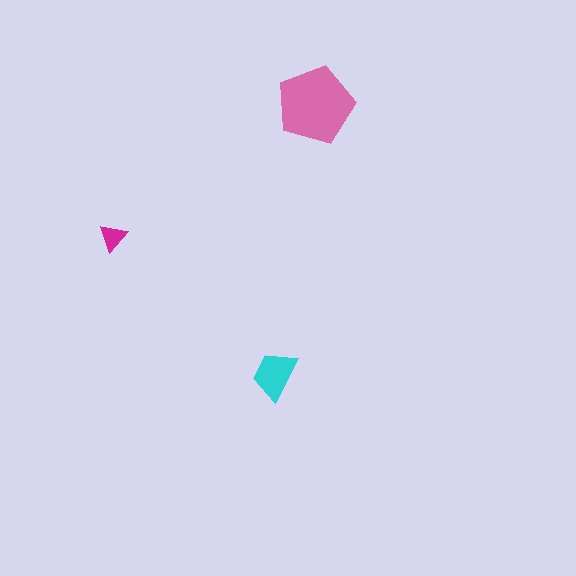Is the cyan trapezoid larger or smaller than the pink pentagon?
Smaller.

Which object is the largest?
The pink pentagon.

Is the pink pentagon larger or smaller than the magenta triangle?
Larger.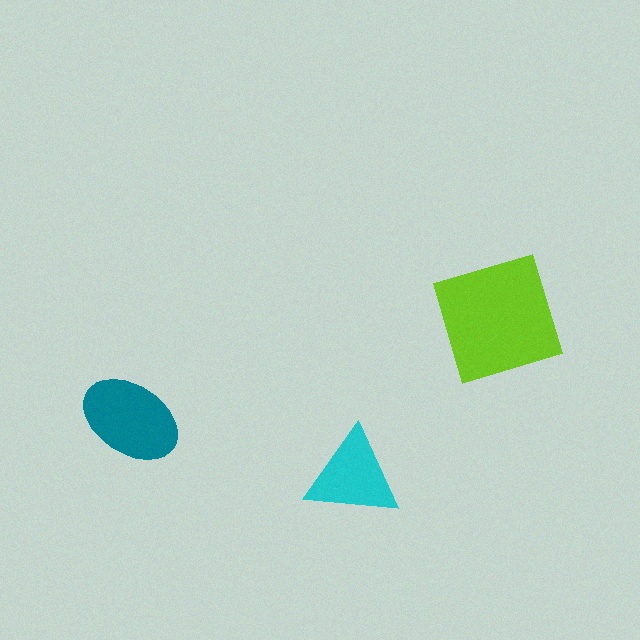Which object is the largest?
The lime square.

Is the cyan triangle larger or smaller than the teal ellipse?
Smaller.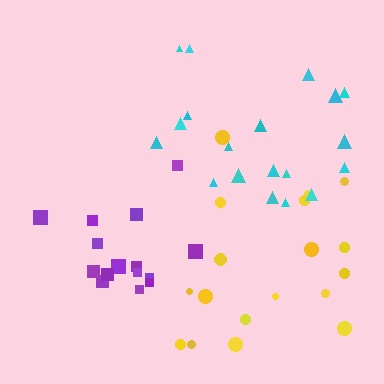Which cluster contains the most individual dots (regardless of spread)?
Cyan (19).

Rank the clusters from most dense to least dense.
purple, cyan, yellow.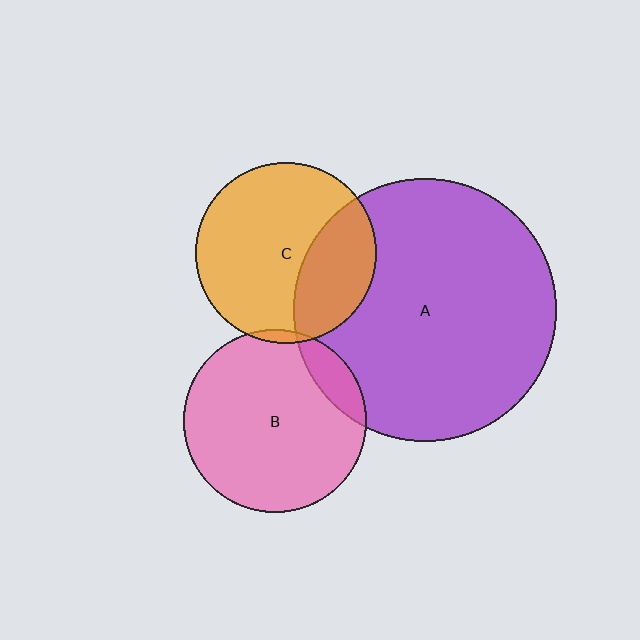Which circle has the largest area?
Circle A (purple).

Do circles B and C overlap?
Yes.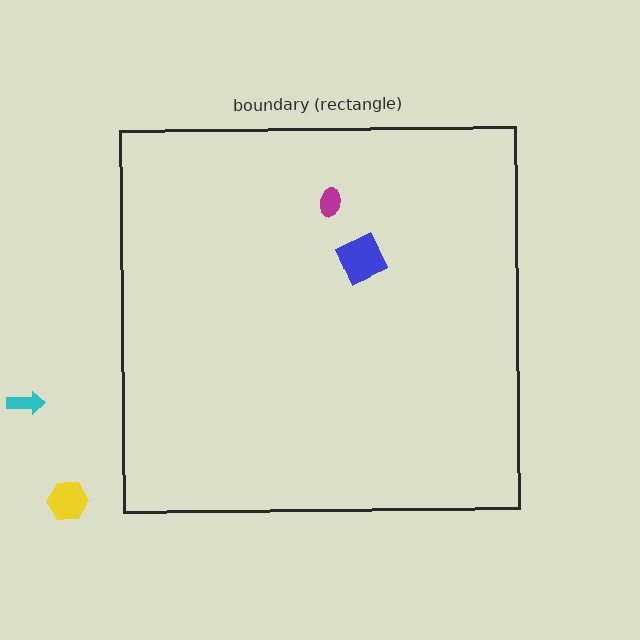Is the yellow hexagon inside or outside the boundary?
Outside.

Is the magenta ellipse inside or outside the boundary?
Inside.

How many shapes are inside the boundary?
2 inside, 2 outside.